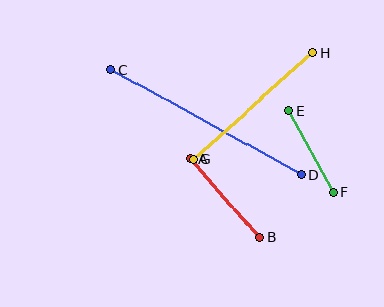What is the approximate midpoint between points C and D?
The midpoint is at approximately (206, 122) pixels.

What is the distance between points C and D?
The distance is approximately 217 pixels.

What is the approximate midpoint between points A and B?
The midpoint is at approximately (225, 198) pixels.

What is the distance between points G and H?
The distance is approximately 160 pixels.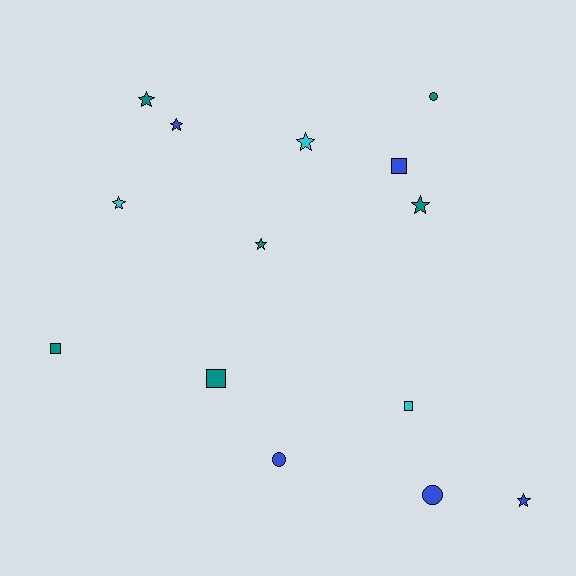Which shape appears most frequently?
Star, with 7 objects.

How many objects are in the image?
There are 14 objects.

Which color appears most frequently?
Teal, with 6 objects.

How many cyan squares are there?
There is 1 cyan square.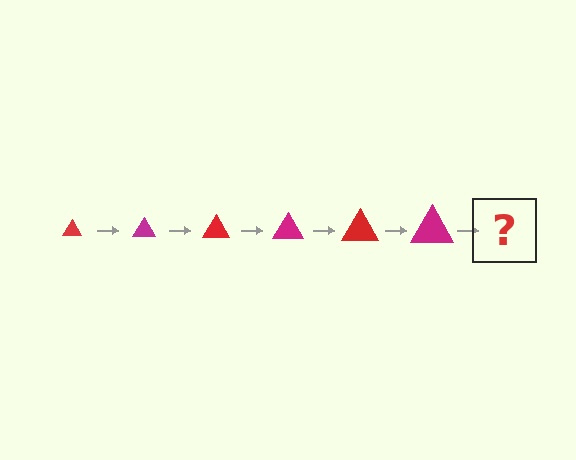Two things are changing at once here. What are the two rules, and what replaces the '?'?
The two rules are that the triangle grows larger each step and the color cycles through red and magenta. The '?' should be a red triangle, larger than the previous one.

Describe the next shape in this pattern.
It should be a red triangle, larger than the previous one.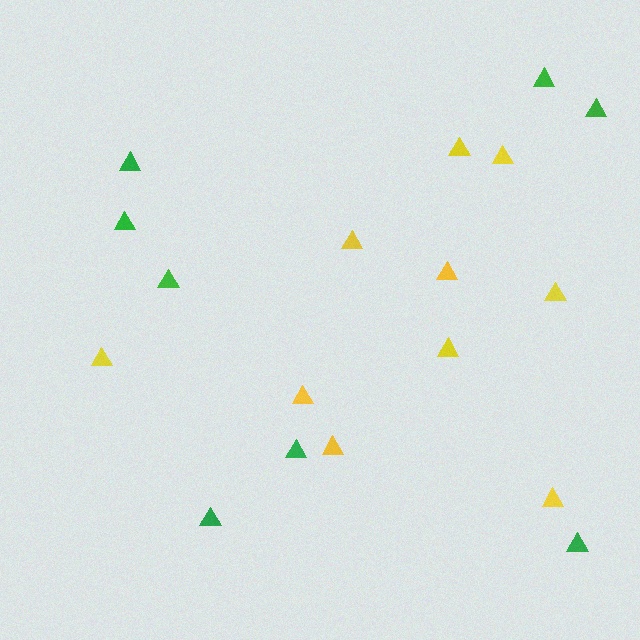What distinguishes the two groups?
There are 2 groups: one group of yellow triangles (10) and one group of green triangles (8).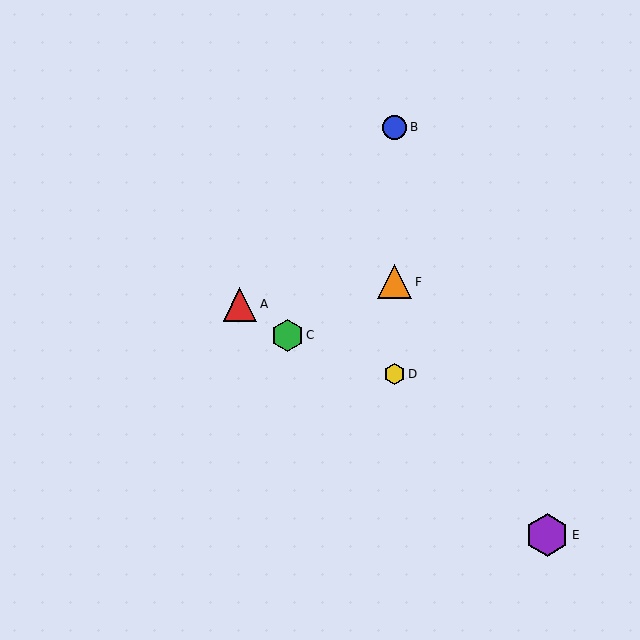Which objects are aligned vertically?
Objects B, D, F are aligned vertically.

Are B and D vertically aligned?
Yes, both are at x≈395.